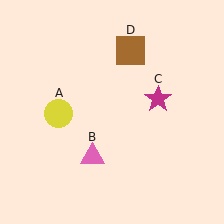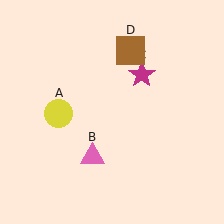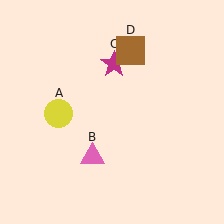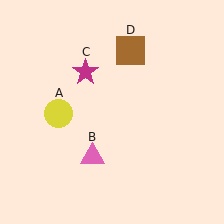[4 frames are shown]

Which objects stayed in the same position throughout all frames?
Yellow circle (object A) and pink triangle (object B) and brown square (object D) remained stationary.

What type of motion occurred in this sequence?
The magenta star (object C) rotated counterclockwise around the center of the scene.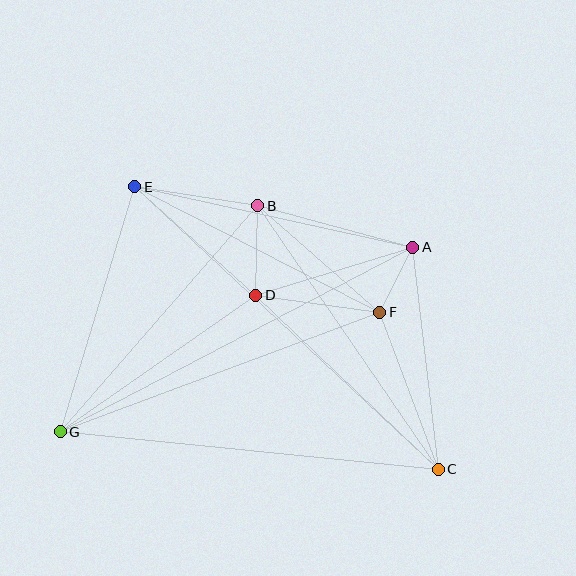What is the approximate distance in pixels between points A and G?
The distance between A and G is approximately 398 pixels.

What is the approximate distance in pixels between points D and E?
The distance between D and E is approximately 163 pixels.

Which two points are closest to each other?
Points A and F are closest to each other.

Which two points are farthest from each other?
Points C and E are farthest from each other.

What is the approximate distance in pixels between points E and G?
The distance between E and G is approximately 256 pixels.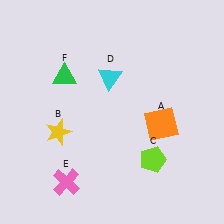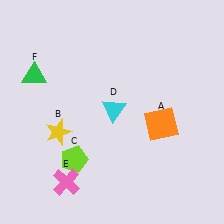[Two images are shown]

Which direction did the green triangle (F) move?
The green triangle (F) moved left.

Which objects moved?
The objects that moved are: the lime pentagon (C), the cyan triangle (D), the green triangle (F).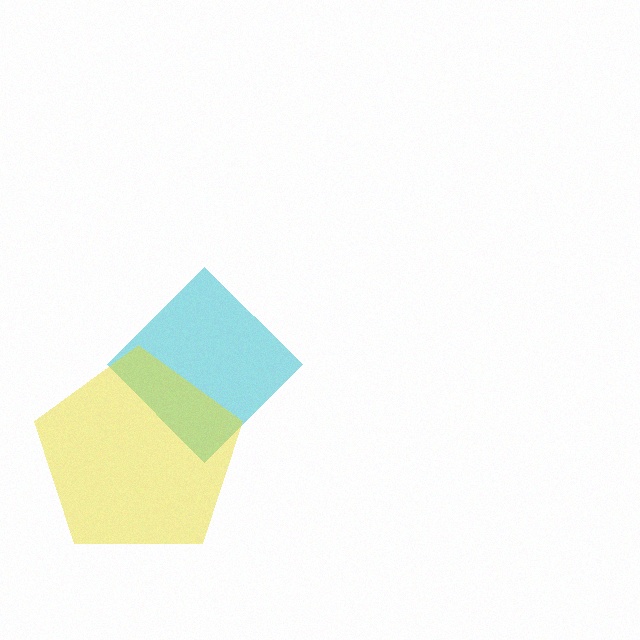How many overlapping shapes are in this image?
There are 2 overlapping shapes in the image.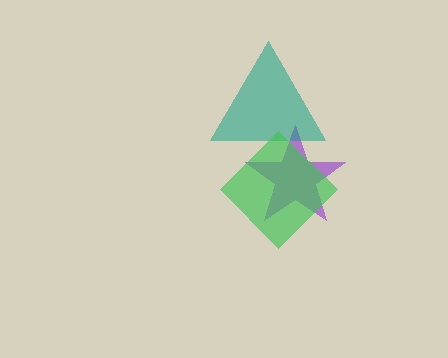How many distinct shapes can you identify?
There are 3 distinct shapes: a purple star, a teal triangle, a green diamond.